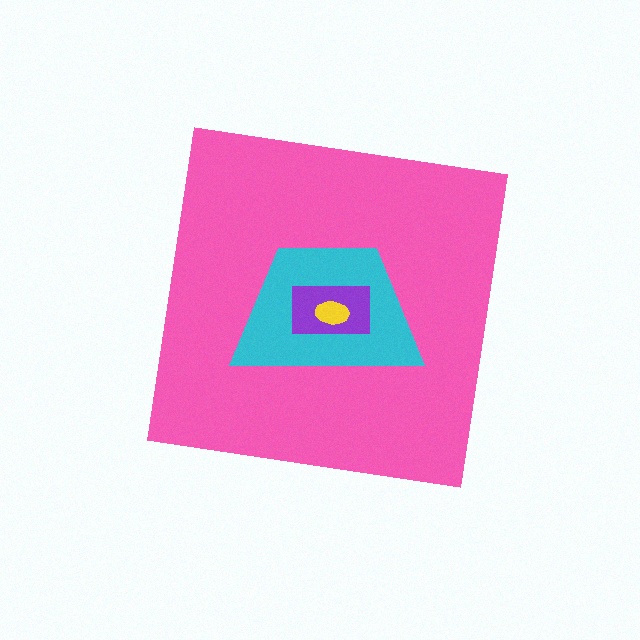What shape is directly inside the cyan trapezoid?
The purple rectangle.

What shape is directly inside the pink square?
The cyan trapezoid.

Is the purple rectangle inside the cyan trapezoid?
Yes.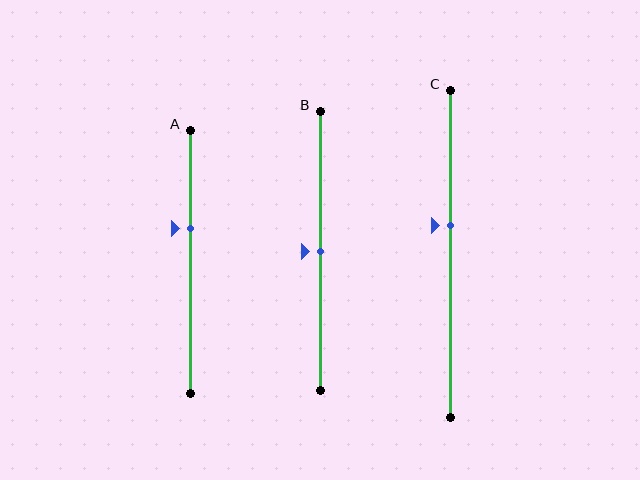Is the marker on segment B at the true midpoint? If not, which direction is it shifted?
Yes, the marker on segment B is at the true midpoint.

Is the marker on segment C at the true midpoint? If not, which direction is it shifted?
No, the marker on segment C is shifted upward by about 9% of the segment length.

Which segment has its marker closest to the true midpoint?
Segment B has its marker closest to the true midpoint.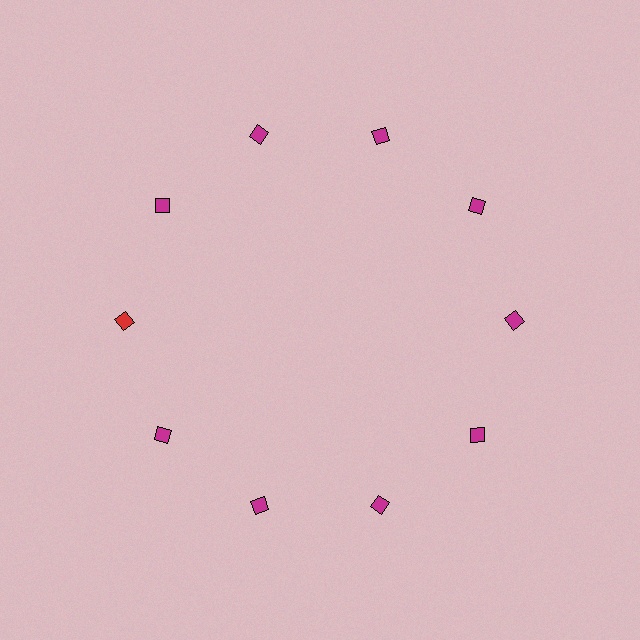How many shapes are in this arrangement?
There are 10 shapes arranged in a ring pattern.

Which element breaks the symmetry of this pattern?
The red diamond at roughly the 9 o'clock position breaks the symmetry. All other shapes are magenta diamonds.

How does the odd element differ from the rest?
It has a different color: red instead of magenta.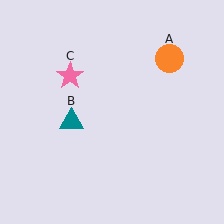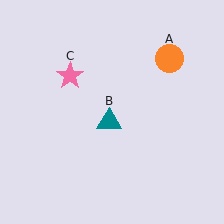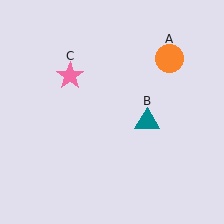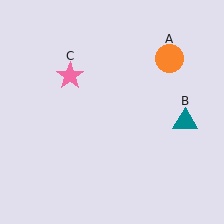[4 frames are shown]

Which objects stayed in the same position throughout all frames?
Orange circle (object A) and pink star (object C) remained stationary.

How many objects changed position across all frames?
1 object changed position: teal triangle (object B).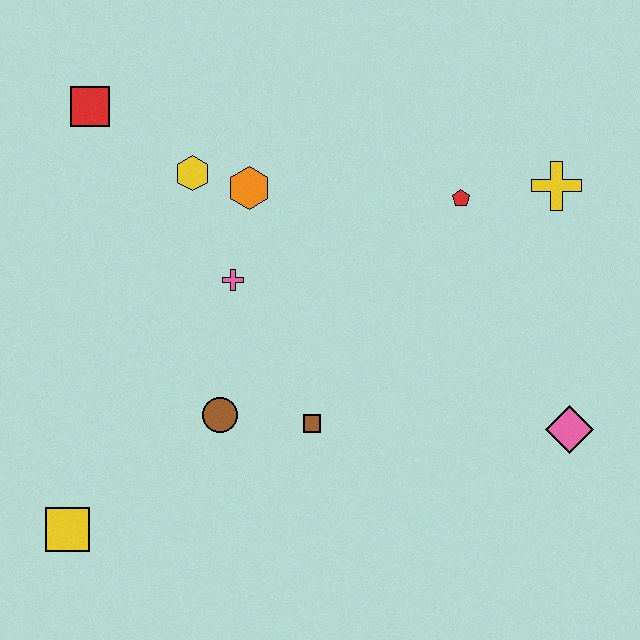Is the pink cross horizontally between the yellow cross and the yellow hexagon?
Yes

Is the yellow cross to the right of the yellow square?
Yes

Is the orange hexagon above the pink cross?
Yes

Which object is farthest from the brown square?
The red square is farthest from the brown square.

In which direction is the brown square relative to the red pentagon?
The brown square is below the red pentagon.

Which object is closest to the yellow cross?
The red pentagon is closest to the yellow cross.